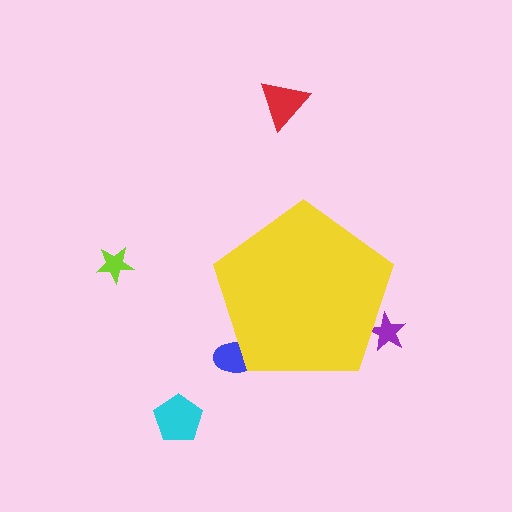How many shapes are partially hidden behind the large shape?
2 shapes are partially hidden.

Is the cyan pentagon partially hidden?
No, the cyan pentagon is fully visible.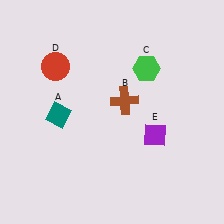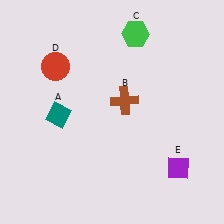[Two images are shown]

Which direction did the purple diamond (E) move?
The purple diamond (E) moved down.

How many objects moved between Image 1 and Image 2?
2 objects moved between the two images.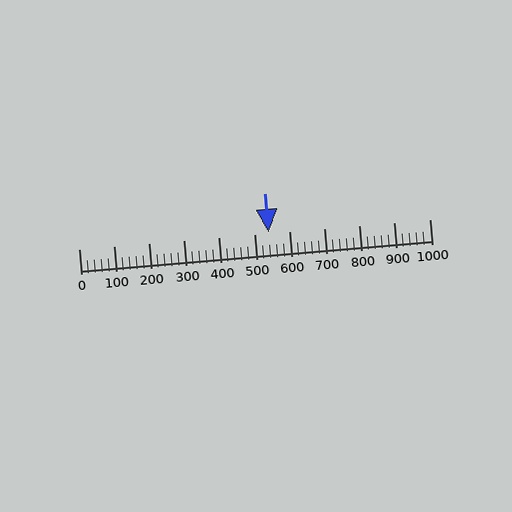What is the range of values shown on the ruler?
The ruler shows values from 0 to 1000.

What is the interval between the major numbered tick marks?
The major tick marks are spaced 100 units apart.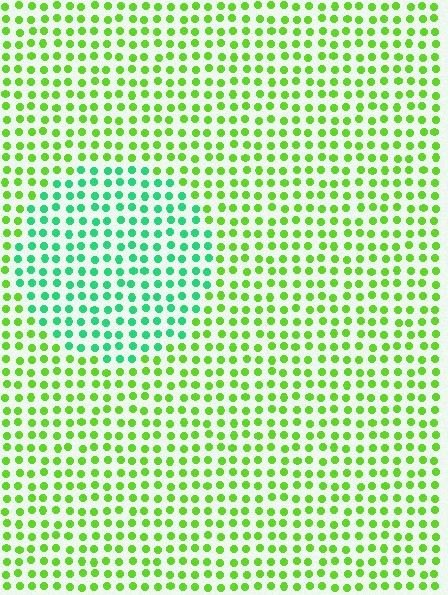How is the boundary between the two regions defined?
The boundary is defined purely by a slight shift in hue (about 48 degrees). Spacing, size, and orientation are identical on both sides.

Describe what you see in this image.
The image is filled with small lime elements in a uniform arrangement. A circle-shaped region is visible where the elements are tinted to a slightly different hue, forming a subtle color boundary.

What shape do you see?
I see a circle.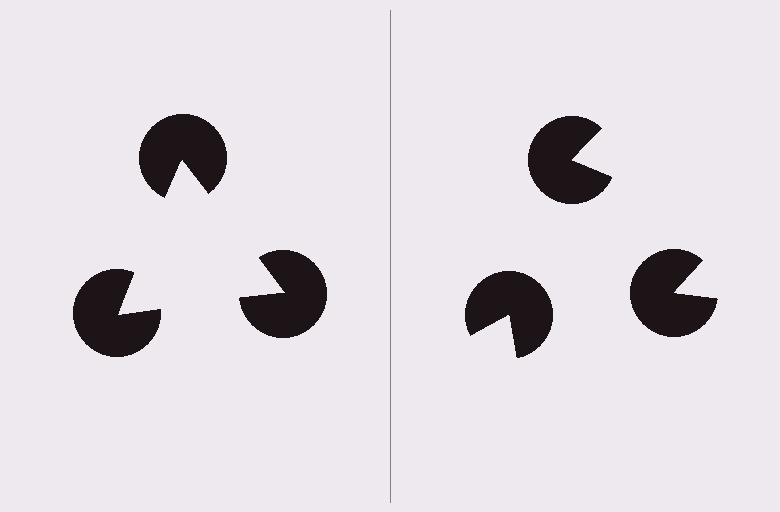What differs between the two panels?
The pac-man discs are positioned identically on both sides; only the wedge orientations differ. On the left they align to a triangle; on the right they are misaligned.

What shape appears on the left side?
An illusory triangle.